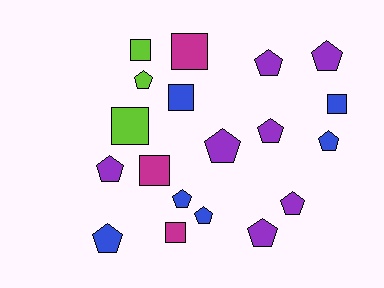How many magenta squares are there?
There are 3 magenta squares.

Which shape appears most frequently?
Pentagon, with 12 objects.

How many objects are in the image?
There are 19 objects.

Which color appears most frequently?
Purple, with 7 objects.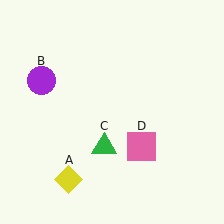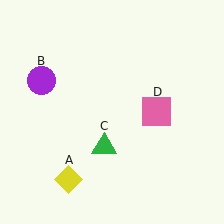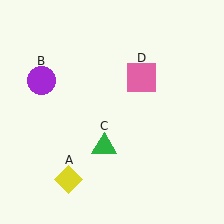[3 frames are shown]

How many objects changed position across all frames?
1 object changed position: pink square (object D).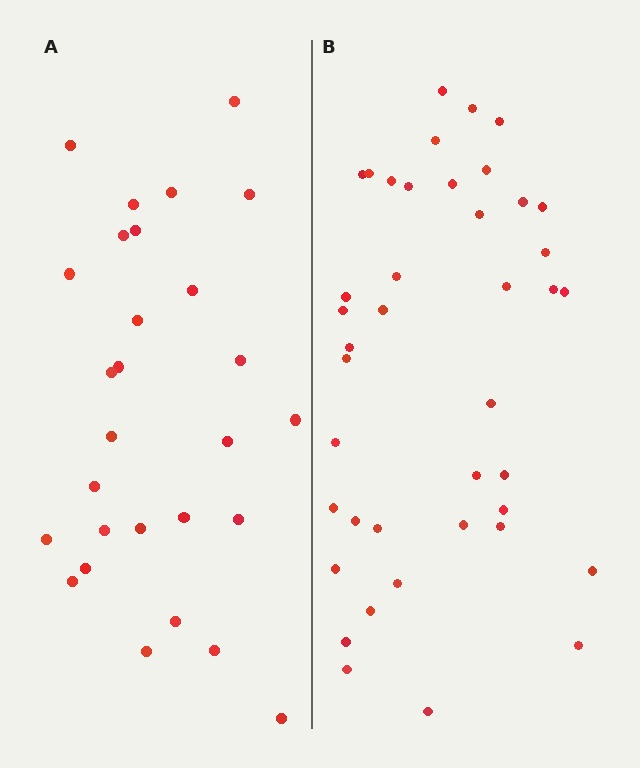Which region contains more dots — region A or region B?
Region B (the right region) has more dots.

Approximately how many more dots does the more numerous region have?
Region B has approximately 15 more dots than region A.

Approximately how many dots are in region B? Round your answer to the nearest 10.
About 40 dots. (The exact count is 41, which rounds to 40.)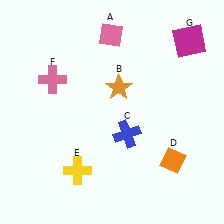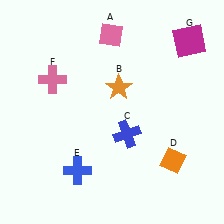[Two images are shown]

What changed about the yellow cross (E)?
In Image 1, E is yellow. In Image 2, it changed to blue.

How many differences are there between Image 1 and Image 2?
There is 1 difference between the two images.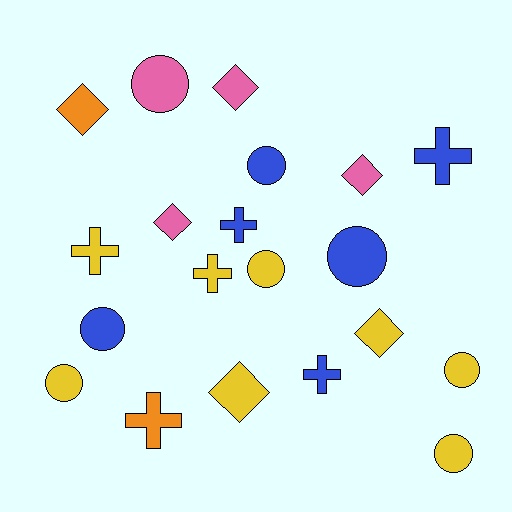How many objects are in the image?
There are 20 objects.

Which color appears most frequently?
Yellow, with 8 objects.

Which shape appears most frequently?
Circle, with 8 objects.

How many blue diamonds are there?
There are no blue diamonds.